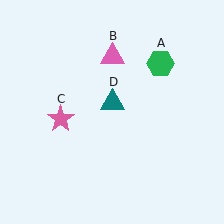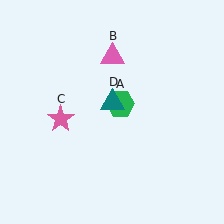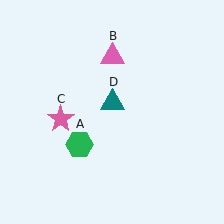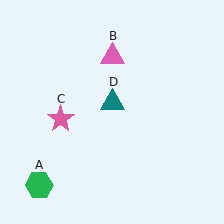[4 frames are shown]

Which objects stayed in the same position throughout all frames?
Pink triangle (object B) and pink star (object C) and teal triangle (object D) remained stationary.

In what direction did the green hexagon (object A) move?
The green hexagon (object A) moved down and to the left.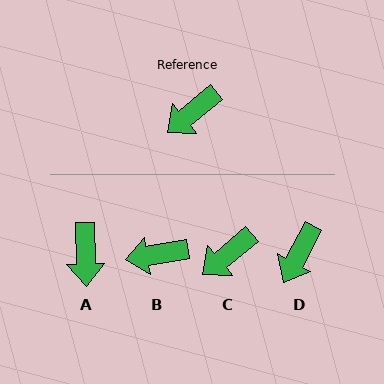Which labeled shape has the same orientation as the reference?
C.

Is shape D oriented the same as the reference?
No, it is off by about 22 degrees.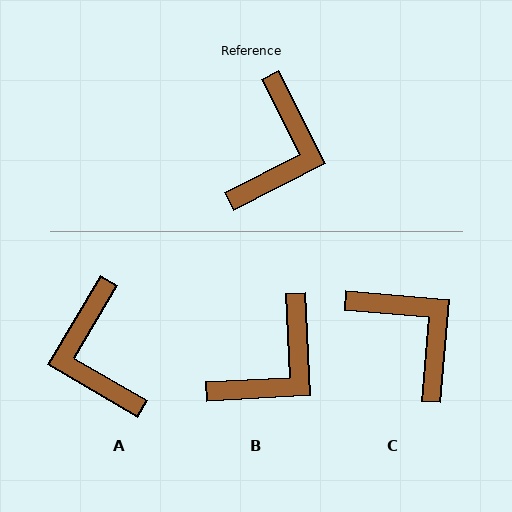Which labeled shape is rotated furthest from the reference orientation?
A, about 148 degrees away.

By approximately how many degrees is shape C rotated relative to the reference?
Approximately 58 degrees counter-clockwise.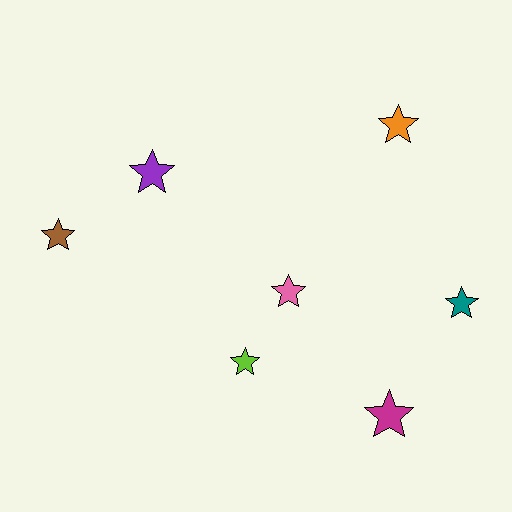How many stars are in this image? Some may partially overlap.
There are 7 stars.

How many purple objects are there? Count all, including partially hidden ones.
There is 1 purple object.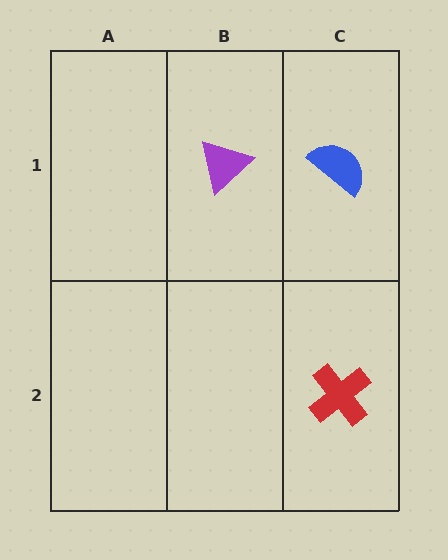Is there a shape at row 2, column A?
No, that cell is empty.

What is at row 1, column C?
A blue semicircle.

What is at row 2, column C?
A red cross.